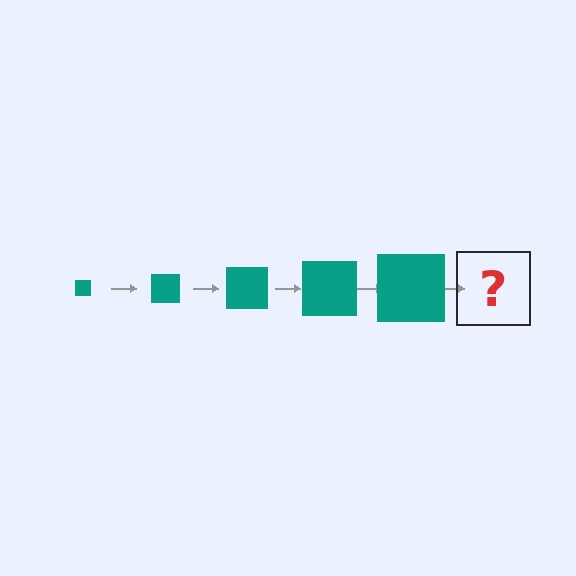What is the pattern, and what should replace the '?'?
The pattern is that the square gets progressively larger each step. The '?' should be a teal square, larger than the previous one.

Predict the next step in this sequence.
The next step is a teal square, larger than the previous one.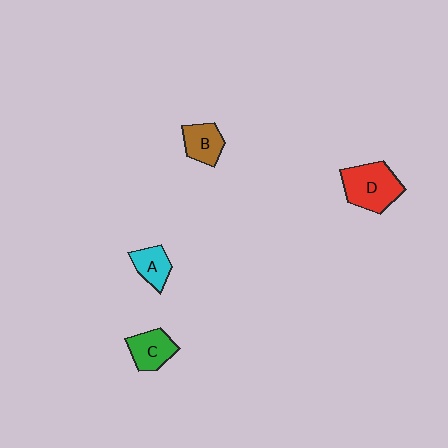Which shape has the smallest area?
Shape A (cyan).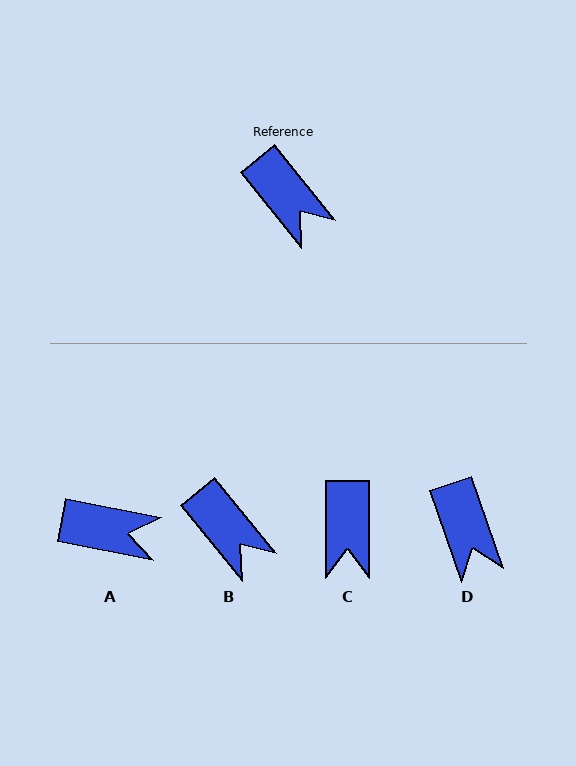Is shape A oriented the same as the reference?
No, it is off by about 40 degrees.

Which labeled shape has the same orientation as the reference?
B.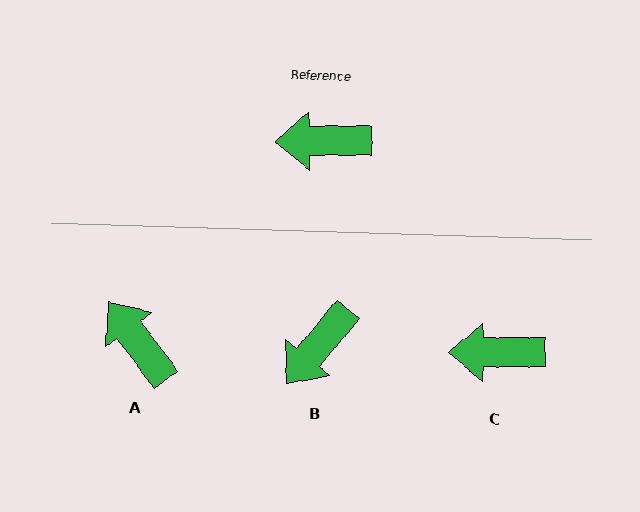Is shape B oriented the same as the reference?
No, it is off by about 50 degrees.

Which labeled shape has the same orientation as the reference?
C.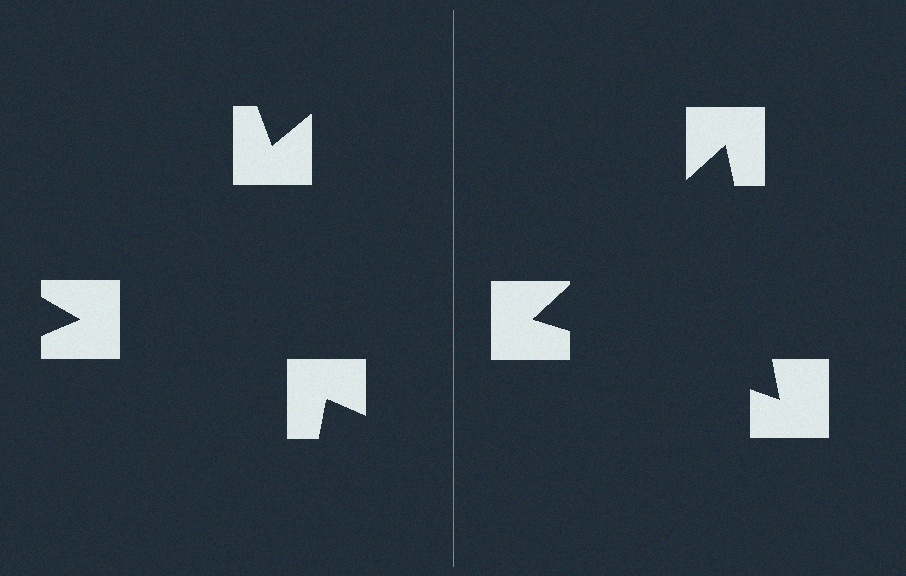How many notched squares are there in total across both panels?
6 — 3 on each side.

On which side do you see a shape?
An illusory triangle appears on the right side. On the left side the wedge cuts are rotated, so no coherent shape forms.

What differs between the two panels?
The notched squares are positioned identically on both sides; only the wedge orientations differ. On the right they align to a triangle; on the left they are misaligned.